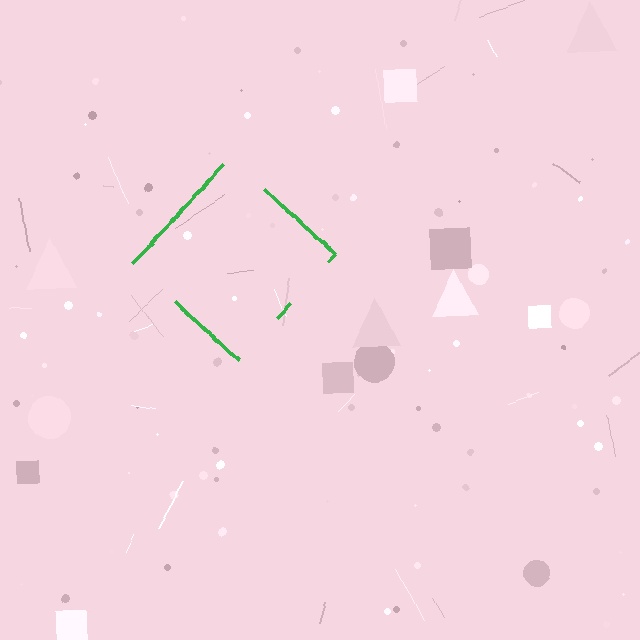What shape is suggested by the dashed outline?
The dashed outline suggests a diamond.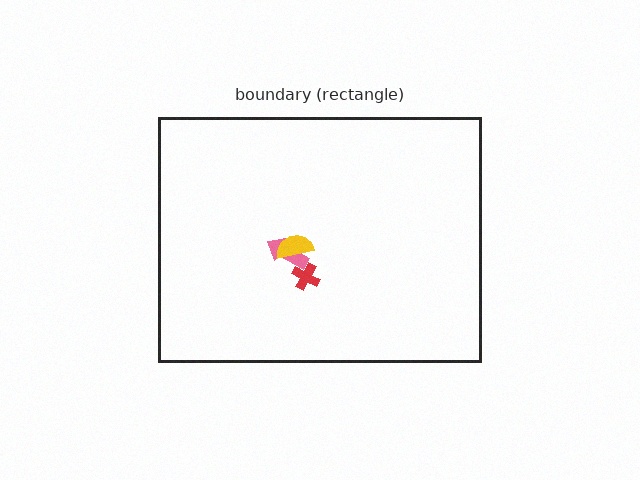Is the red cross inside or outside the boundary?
Inside.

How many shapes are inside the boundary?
3 inside, 0 outside.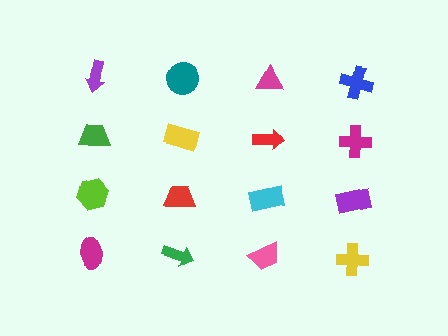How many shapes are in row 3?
4 shapes.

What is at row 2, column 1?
A green trapezoid.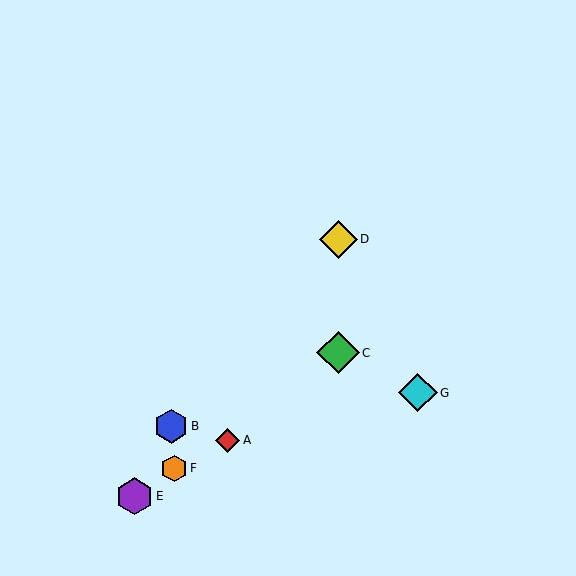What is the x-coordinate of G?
Object G is at x≈418.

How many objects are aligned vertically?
2 objects (C, D) are aligned vertically.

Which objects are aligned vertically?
Objects C, D are aligned vertically.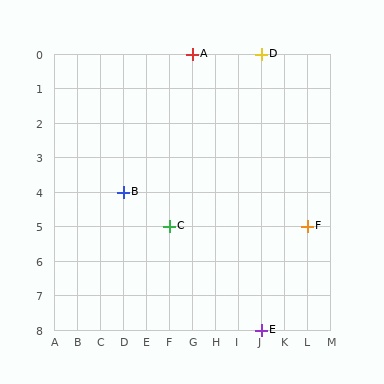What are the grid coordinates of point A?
Point A is at grid coordinates (G, 0).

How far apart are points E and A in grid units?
Points E and A are 3 columns and 8 rows apart (about 8.5 grid units diagonally).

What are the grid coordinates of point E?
Point E is at grid coordinates (J, 8).